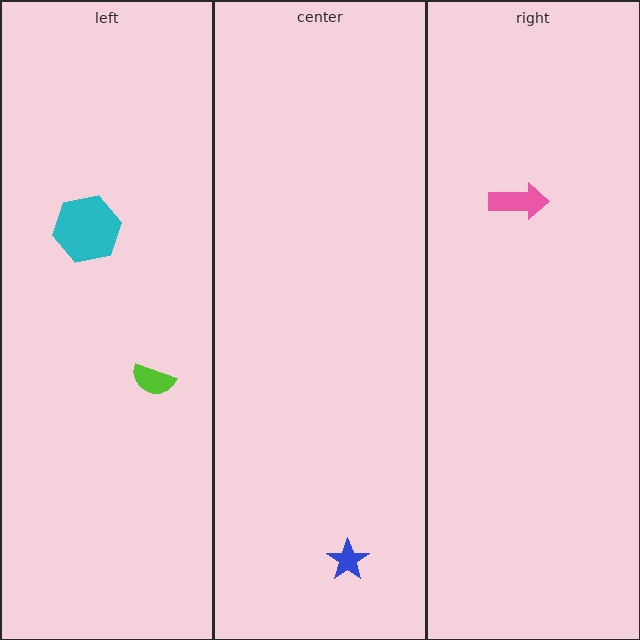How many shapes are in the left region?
2.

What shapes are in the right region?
The pink arrow.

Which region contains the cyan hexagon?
The left region.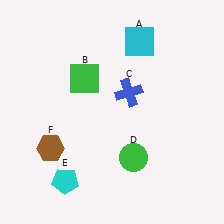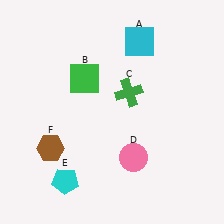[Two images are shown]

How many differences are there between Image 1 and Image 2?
There are 2 differences between the two images.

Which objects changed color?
C changed from blue to green. D changed from green to pink.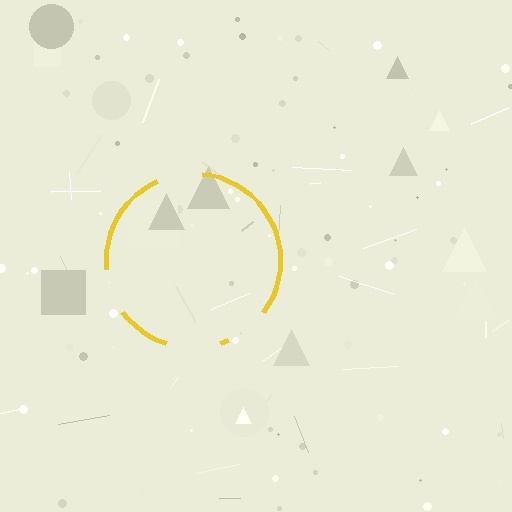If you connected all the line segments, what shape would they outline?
They would outline a circle.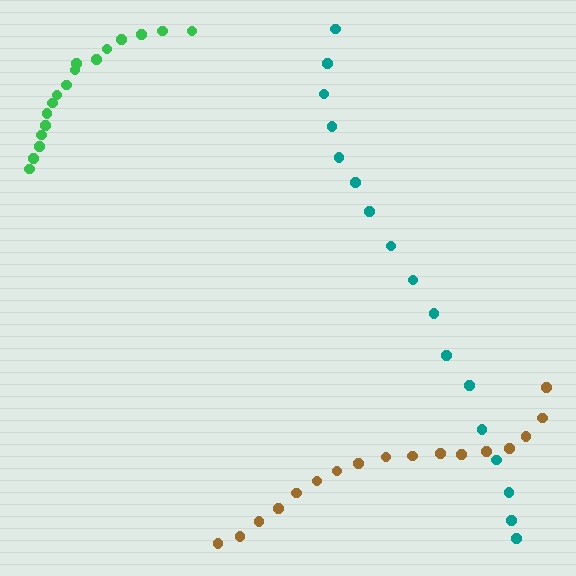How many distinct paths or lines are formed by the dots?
There are 3 distinct paths.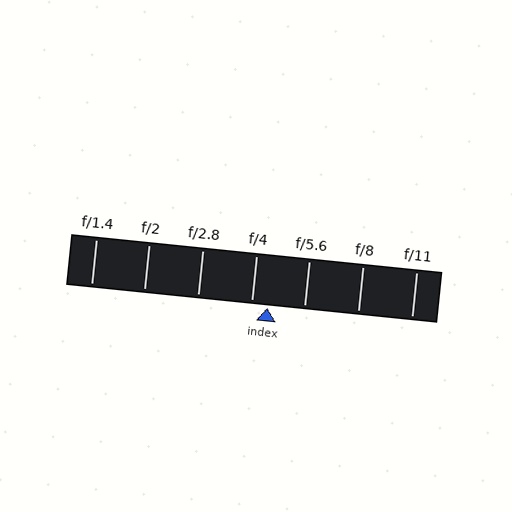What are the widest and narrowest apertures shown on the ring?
The widest aperture shown is f/1.4 and the narrowest is f/11.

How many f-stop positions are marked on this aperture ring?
There are 7 f-stop positions marked.